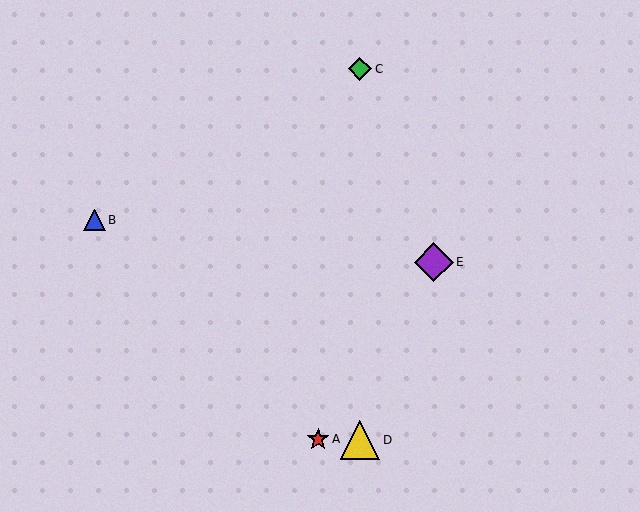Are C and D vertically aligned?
Yes, both are at x≈360.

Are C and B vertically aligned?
No, C is at x≈360 and B is at x≈94.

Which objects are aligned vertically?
Objects C, D are aligned vertically.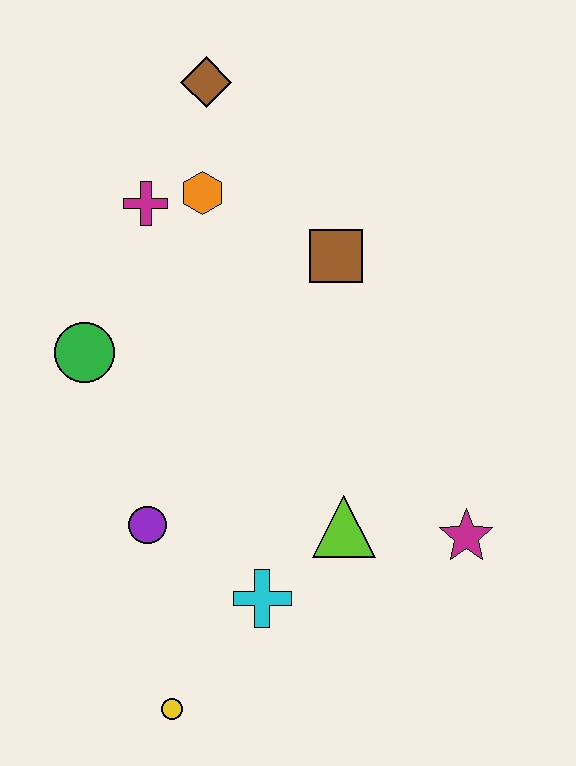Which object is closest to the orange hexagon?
The magenta cross is closest to the orange hexagon.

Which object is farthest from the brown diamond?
The yellow circle is farthest from the brown diamond.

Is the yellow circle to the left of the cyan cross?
Yes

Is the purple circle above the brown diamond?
No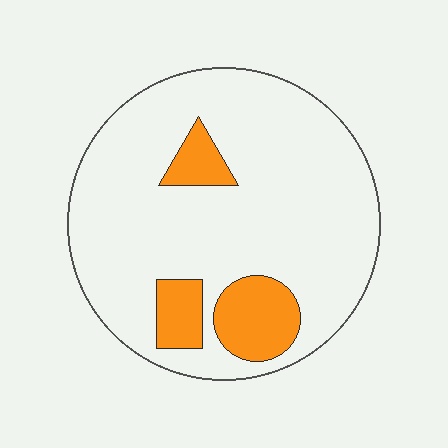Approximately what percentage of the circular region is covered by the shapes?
Approximately 15%.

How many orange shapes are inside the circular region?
3.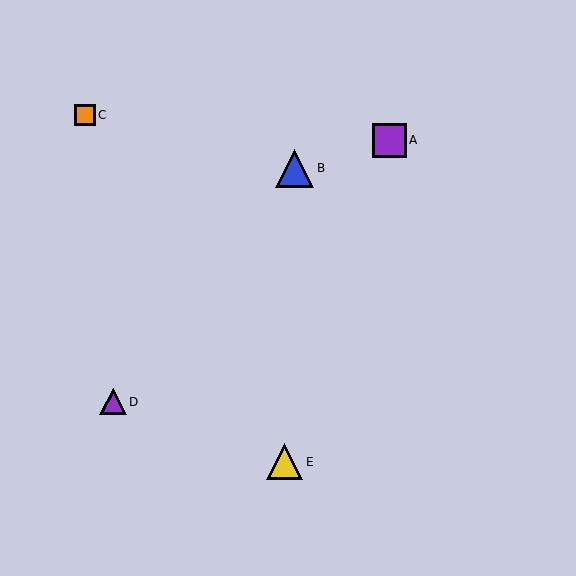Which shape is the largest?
The blue triangle (labeled B) is the largest.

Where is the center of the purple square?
The center of the purple square is at (389, 140).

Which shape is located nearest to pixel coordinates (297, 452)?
The yellow triangle (labeled E) at (285, 462) is nearest to that location.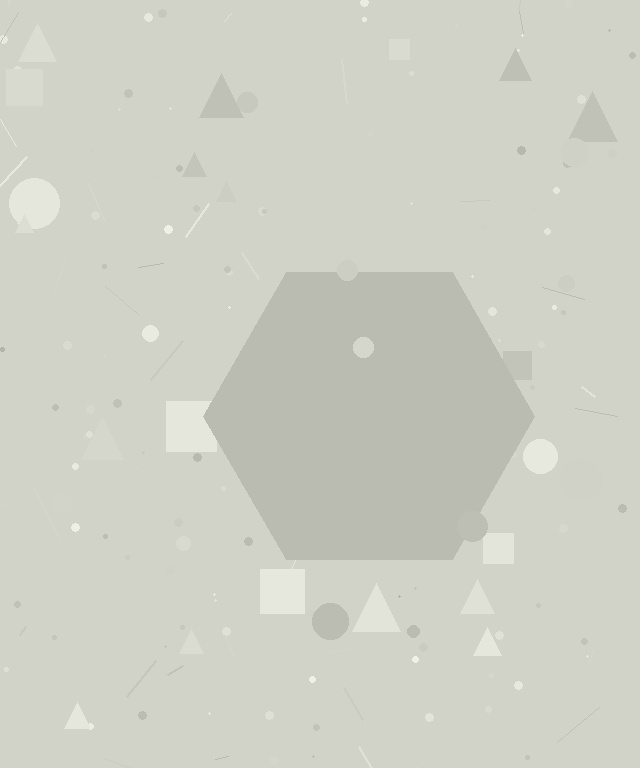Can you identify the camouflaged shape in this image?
The camouflaged shape is a hexagon.